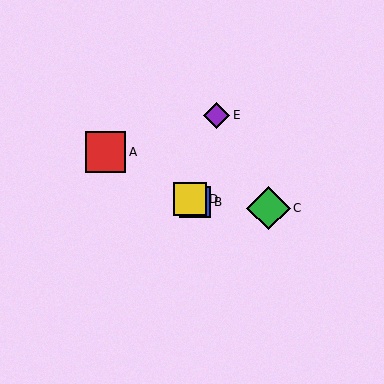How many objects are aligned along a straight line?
3 objects (A, B, D) are aligned along a straight line.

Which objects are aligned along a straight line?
Objects A, B, D are aligned along a straight line.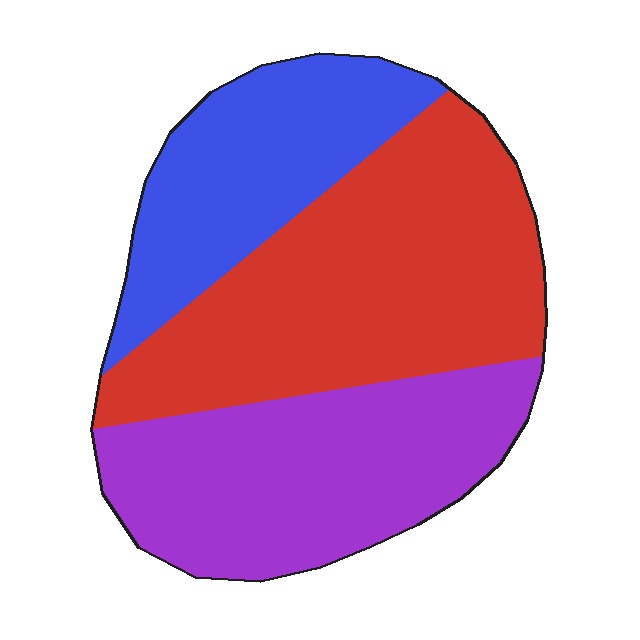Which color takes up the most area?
Red, at roughly 40%.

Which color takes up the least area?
Blue, at roughly 25%.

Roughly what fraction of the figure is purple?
Purple covers roughly 35% of the figure.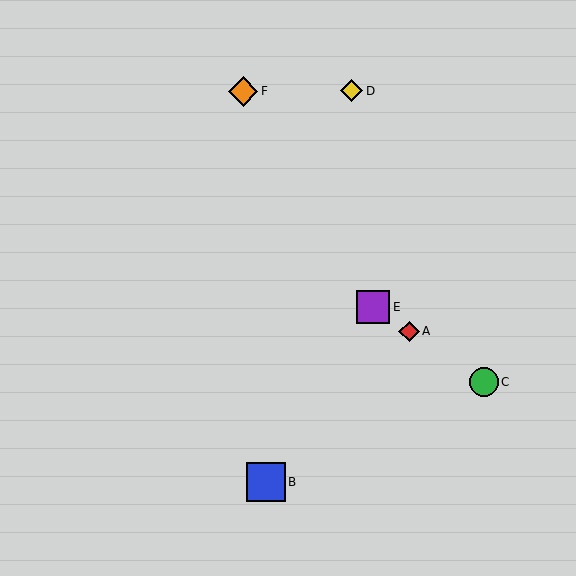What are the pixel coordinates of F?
Object F is at (243, 91).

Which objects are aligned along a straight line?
Objects A, C, E are aligned along a straight line.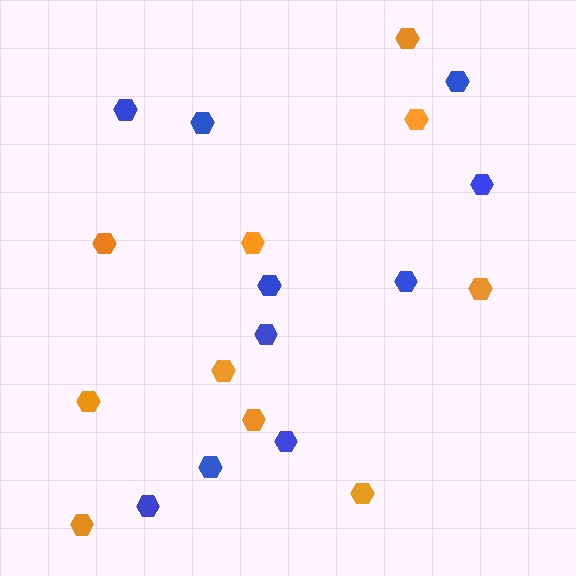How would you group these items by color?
There are 2 groups: one group of orange hexagons (10) and one group of blue hexagons (10).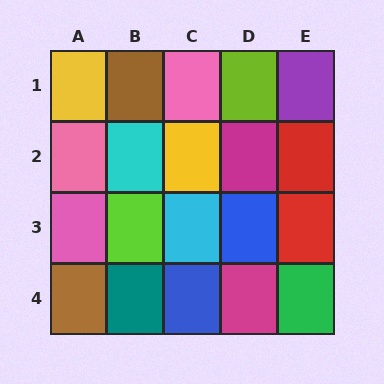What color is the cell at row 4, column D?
Magenta.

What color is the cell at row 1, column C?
Pink.